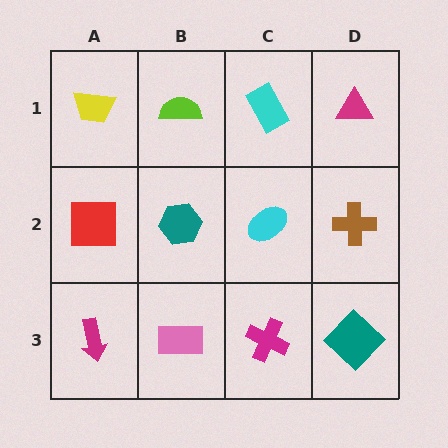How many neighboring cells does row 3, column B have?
3.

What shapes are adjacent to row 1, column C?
A cyan ellipse (row 2, column C), a lime semicircle (row 1, column B), a magenta triangle (row 1, column D).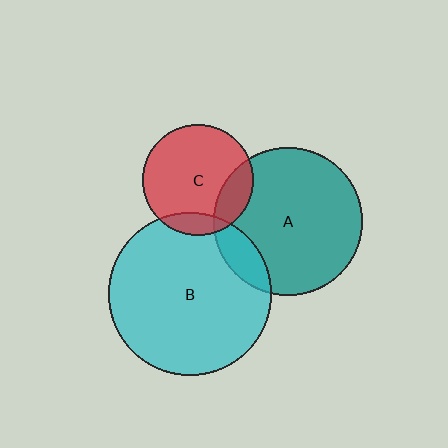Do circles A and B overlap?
Yes.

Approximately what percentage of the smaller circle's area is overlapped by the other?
Approximately 15%.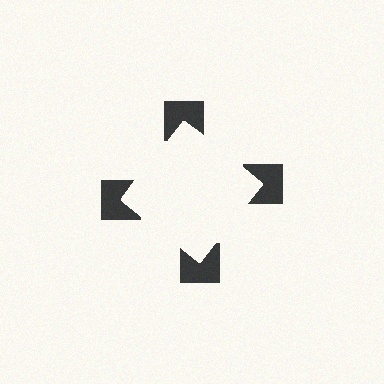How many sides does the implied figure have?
4 sides.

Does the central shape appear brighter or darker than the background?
It typically appears slightly brighter than the background, even though no actual brightness change is drawn.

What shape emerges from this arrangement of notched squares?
An illusory square — its edges are inferred from the aligned wedge cuts in the notched squares, not physically drawn.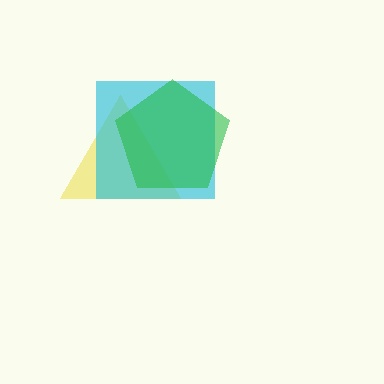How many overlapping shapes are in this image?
There are 3 overlapping shapes in the image.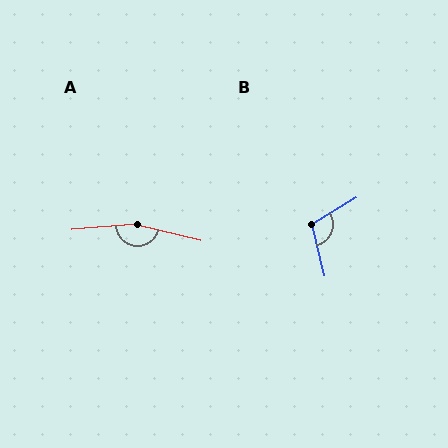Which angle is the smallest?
B, at approximately 108 degrees.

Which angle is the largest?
A, at approximately 161 degrees.